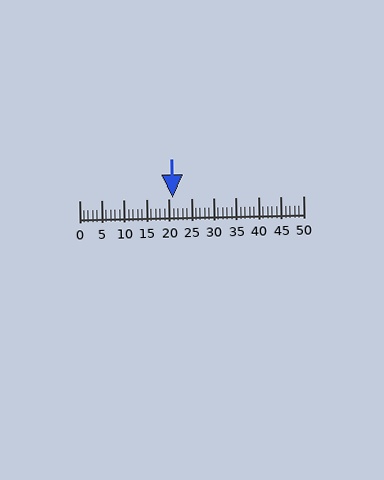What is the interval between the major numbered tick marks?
The major tick marks are spaced 5 units apart.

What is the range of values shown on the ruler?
The ruler shows values from 0 to 50.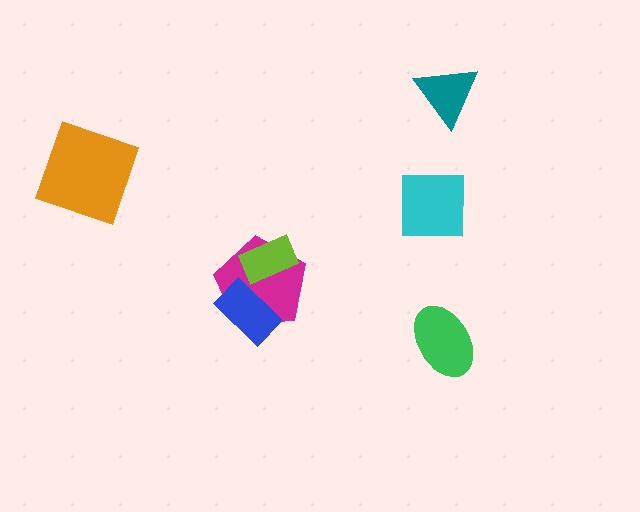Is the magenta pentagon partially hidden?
Yes, it is partially covered by another shape.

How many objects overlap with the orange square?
0 objects overlap with the orange square.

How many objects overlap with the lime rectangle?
1 object overlaps with the lime rectangle.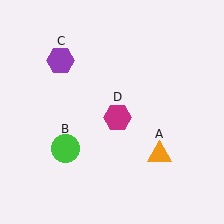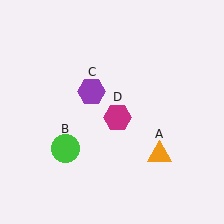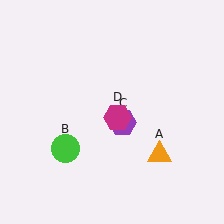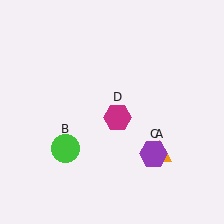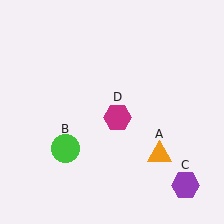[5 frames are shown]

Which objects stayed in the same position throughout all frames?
Orange triangle (object A) and green circle (object B) and magenta hexagon (object D) remained stationary.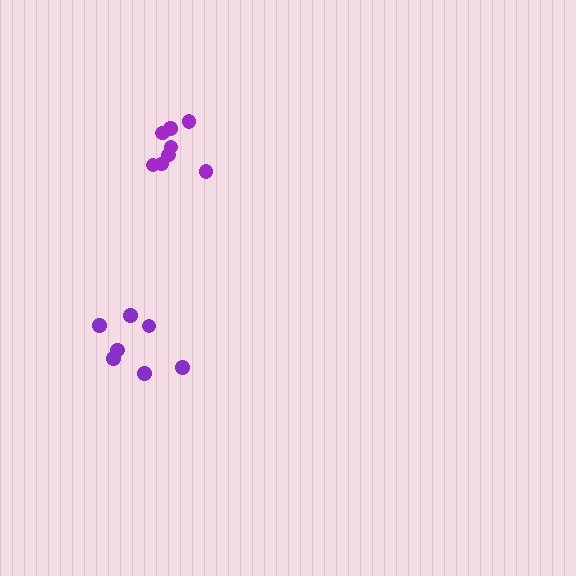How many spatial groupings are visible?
There are 2 spatial groupings.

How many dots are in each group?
Group 1: 7 dots, Group 2: 8 dots (15 total).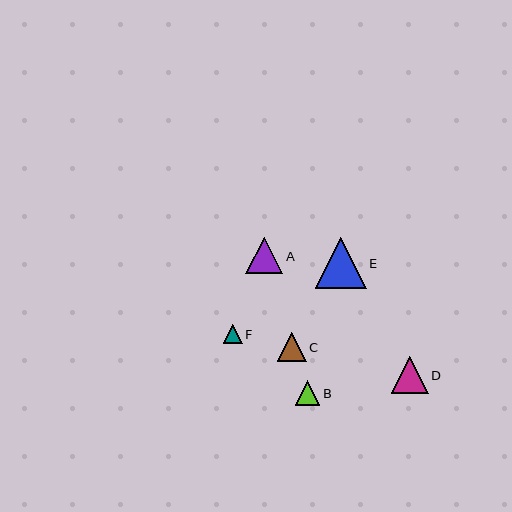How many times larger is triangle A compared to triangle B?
Triangle A is approximately 1.5 times the size of triangle B.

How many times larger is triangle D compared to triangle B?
Triangle D is approximately 1.5 times the size of triangle B.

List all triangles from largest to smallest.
From largest to smallest: E, D, A, C, B, F.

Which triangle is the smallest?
Triangle F is the smallest with a size of approximately 19 pixels.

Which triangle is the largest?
Triangle E is the largest with a size of approximately 51 pixels.